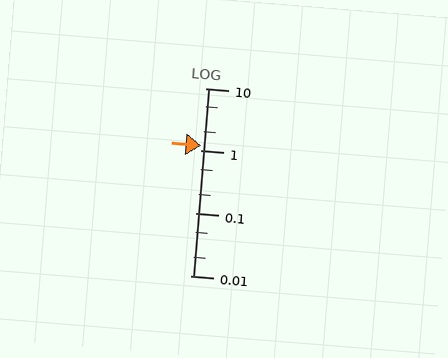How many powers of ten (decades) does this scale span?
The scale spans 3 decades, from 0.01 to 10.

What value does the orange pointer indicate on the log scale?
The pointer indicates approximately 1.2.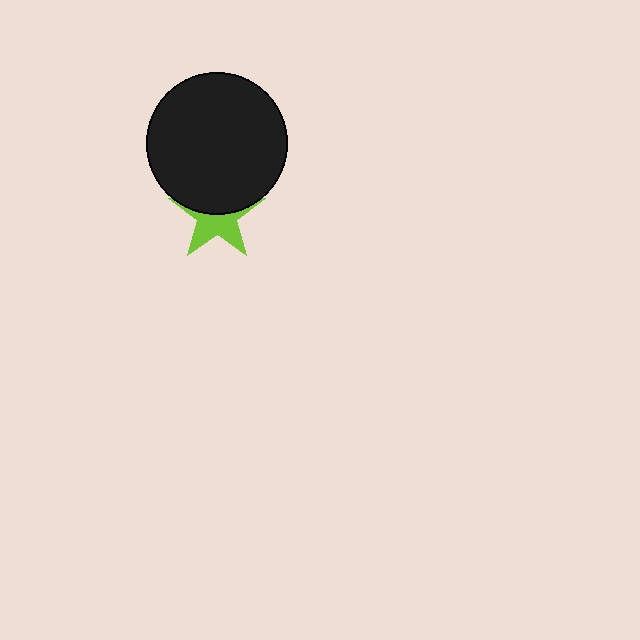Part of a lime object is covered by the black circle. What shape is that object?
It is a star.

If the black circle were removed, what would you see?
You would see the complete lime star.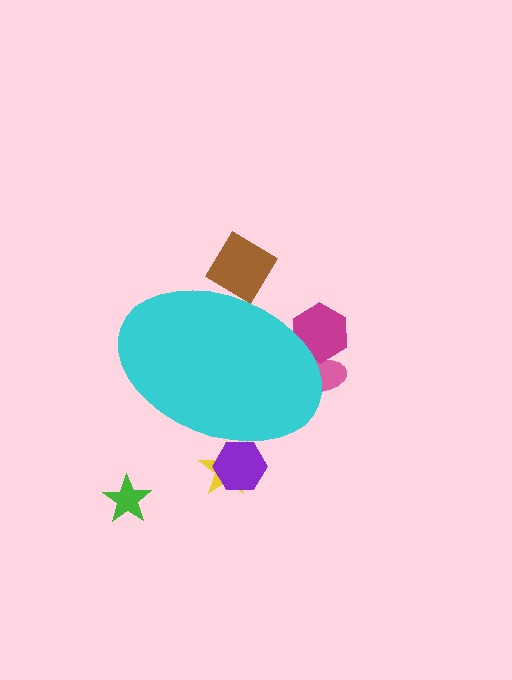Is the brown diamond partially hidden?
Yes, the brown diamond is partially hidden behind the cyan ellipse.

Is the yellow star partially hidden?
Yes, the yellow star is partially hidden behind the cyan ellipse.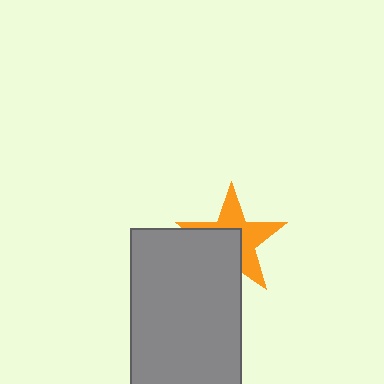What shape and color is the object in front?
The object in front is a gray rectangle.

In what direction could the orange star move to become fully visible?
The orange star could move toward the upper-right. That would shift it out from behind the gray rectangle entirely.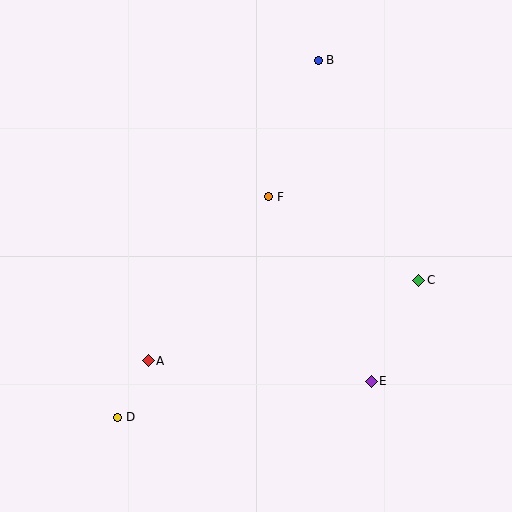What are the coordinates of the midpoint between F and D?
The midpoint between F and D is at (193, 307).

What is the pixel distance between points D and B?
The distance between D and B is 410 pixels.